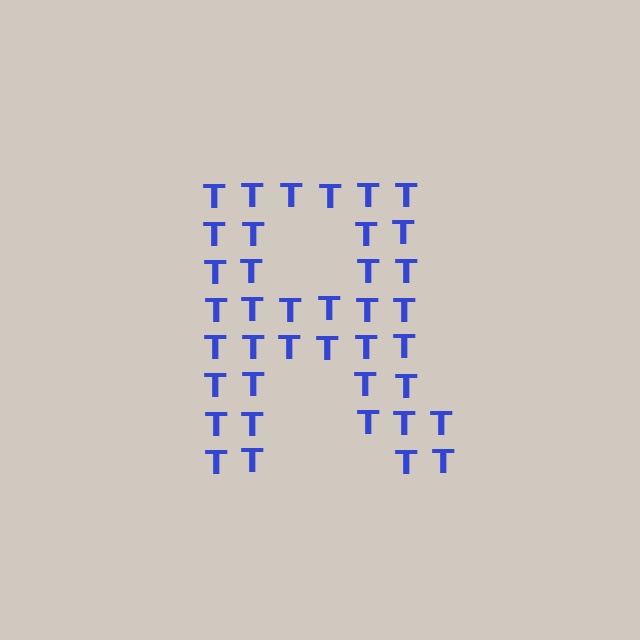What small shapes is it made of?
It is made of small letter T's.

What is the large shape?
The large shape is the letter R.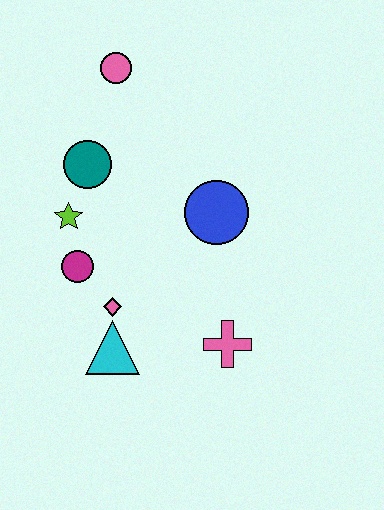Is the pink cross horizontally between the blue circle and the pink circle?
No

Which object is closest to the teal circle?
The lime star is closest to the teal circle.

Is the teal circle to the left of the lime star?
No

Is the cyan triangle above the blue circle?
No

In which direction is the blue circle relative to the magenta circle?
The blue circle is to the right of the magenta circle.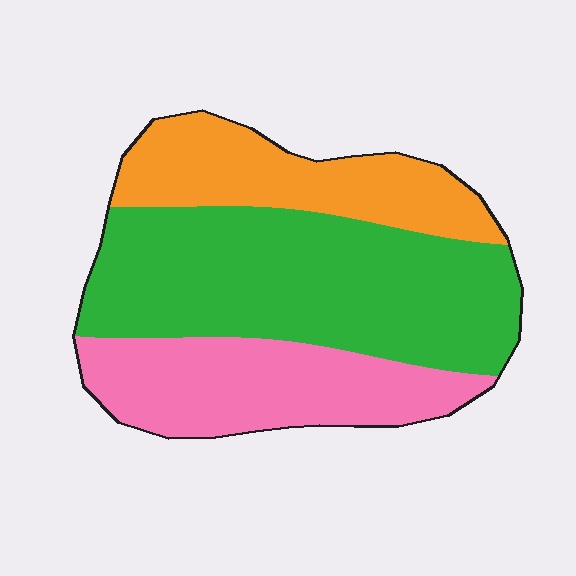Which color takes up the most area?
Green, at roughly 50%.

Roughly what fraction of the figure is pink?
Pink covers roughly 25% of the figure.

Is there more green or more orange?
Green.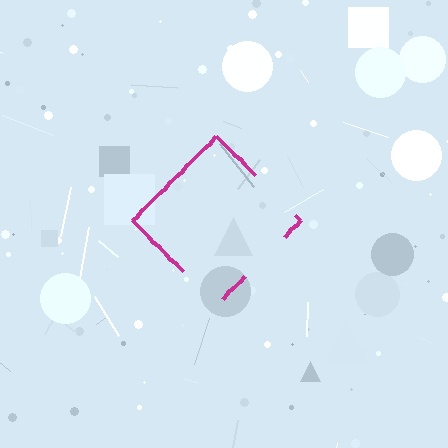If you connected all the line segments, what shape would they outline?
They would outline a diamond.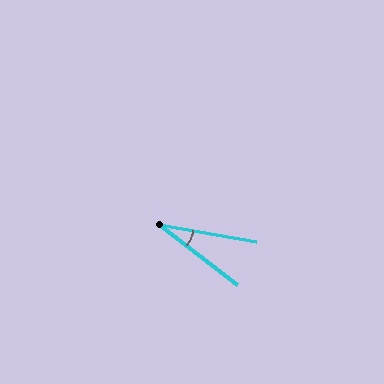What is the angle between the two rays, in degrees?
Approximately 28 degrees.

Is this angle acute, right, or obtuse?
It is acute.